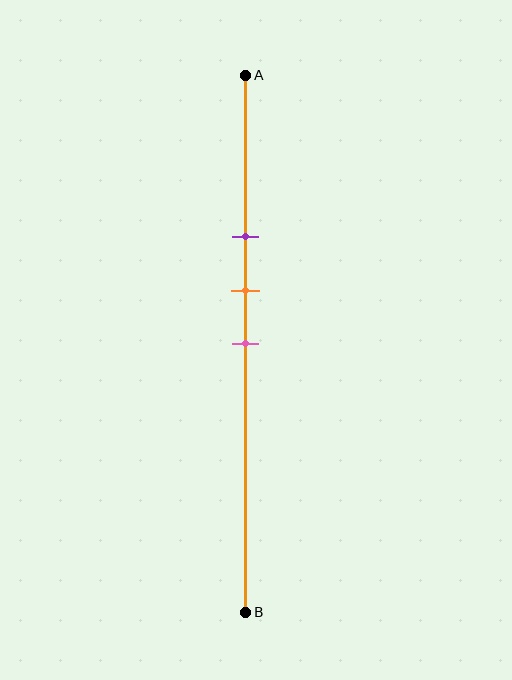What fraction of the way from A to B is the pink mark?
The pink mark is approximately 50% (0.5) of the way from A to B.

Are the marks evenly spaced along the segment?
Yes, the marks are approximately evenly spaced.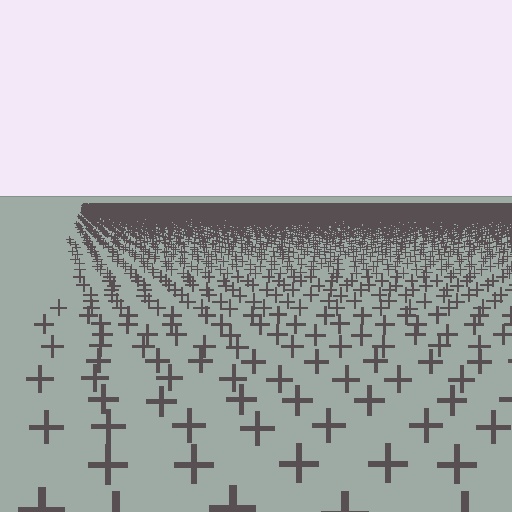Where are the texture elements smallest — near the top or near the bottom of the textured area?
Near the top.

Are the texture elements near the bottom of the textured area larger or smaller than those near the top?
Larger. Near the bottom, elements are closer to the viewer and appear at a bigger on-screen size.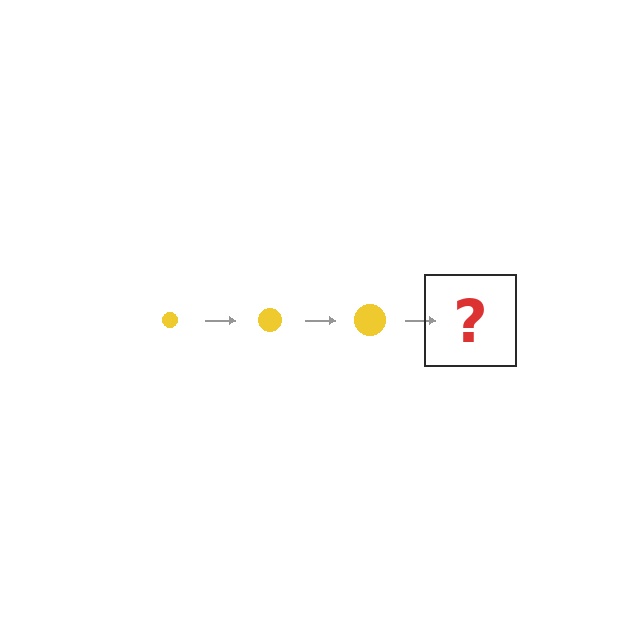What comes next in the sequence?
The next element should be a yellow circle, larger than the previous one.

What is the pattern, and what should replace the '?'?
The pattern is that the circle gets progressively larger each step. The '?' should be a yellow circle, larger than the previous one.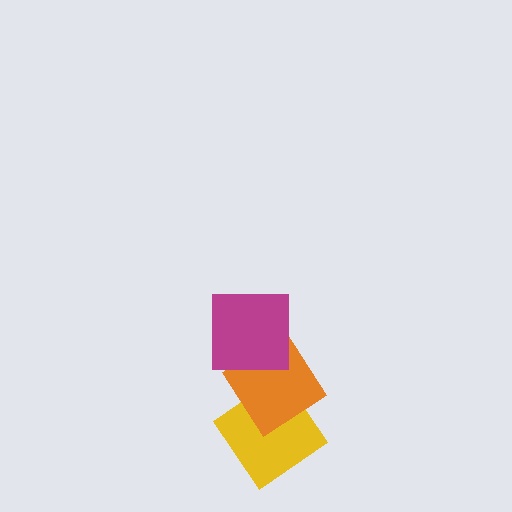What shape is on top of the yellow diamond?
The orange diamond is on top of the yellow diamond.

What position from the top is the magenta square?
The magenta square is 1st from the top.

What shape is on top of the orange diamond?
The magenta square is on top of the orange diamond.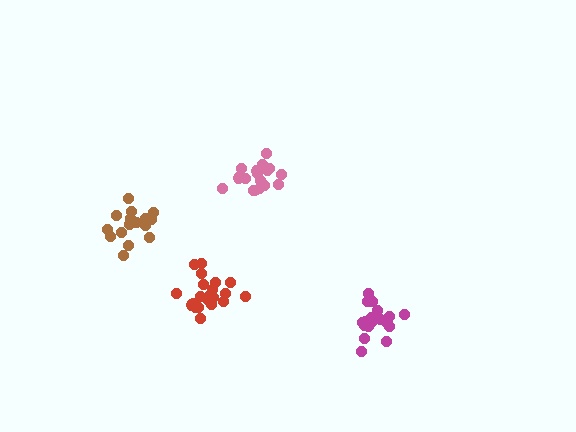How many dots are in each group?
Group 1: 21 dots, Group 2: 20 dots, Group 3: 18 dots, Group 4: 17 dots (76 total).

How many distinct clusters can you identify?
There are 4 distinct clusters.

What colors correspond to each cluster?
The clusters are colored: red, magenta, pink, brown.